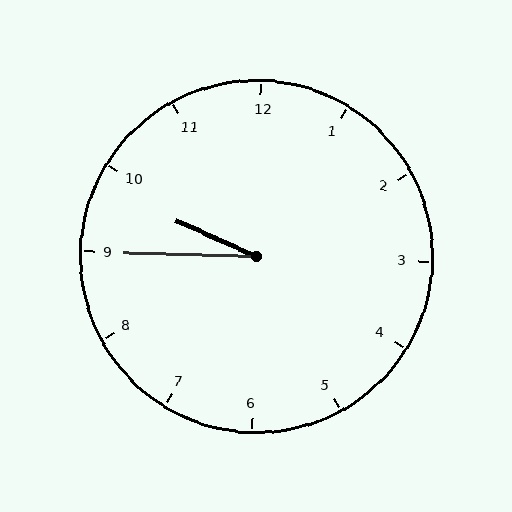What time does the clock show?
9:45.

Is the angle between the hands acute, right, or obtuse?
It is acute.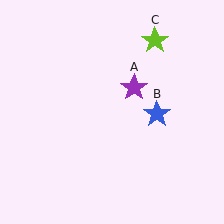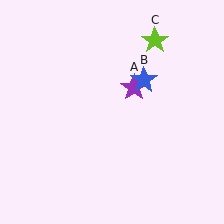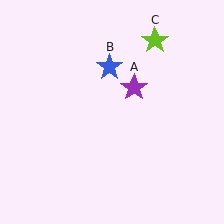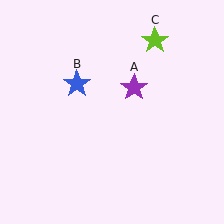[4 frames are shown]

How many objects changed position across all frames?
1 object changed position: blue star (object B).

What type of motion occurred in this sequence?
The blue star (object B) rotated counterclockwise around the center of the scene.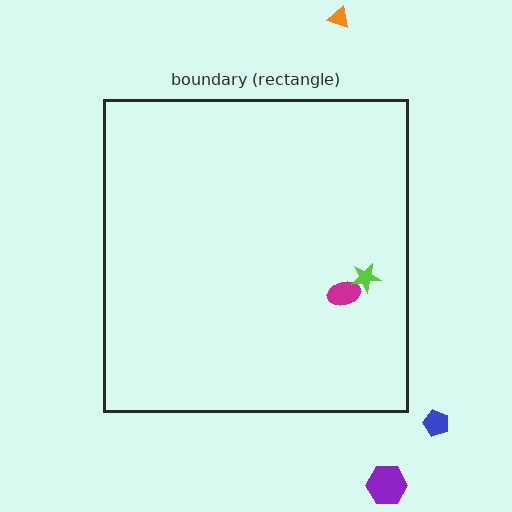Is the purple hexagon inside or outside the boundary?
Outside.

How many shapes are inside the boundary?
2 inside, 3 outside.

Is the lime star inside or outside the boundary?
Inside.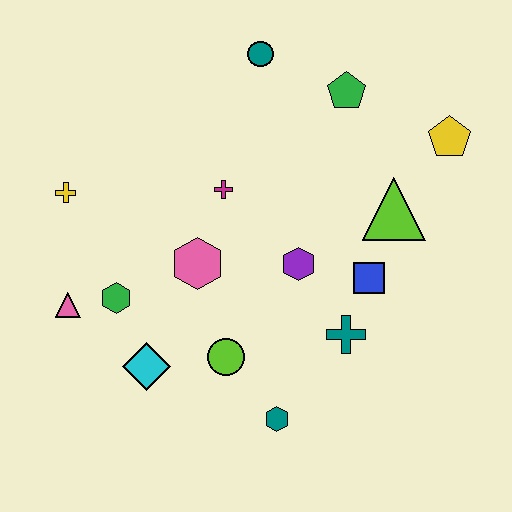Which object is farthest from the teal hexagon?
The teal circle is farthest from the teal hexagon.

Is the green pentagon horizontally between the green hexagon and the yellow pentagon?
Yes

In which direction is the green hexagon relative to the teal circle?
The green hexagon is below the teal circle.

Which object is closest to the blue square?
The teal cross is closest to the blue square.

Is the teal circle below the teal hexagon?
No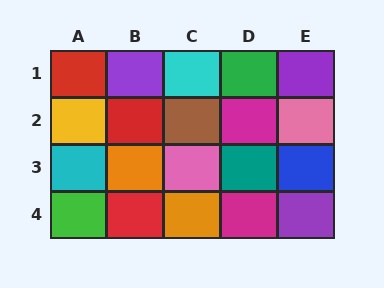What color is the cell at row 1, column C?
Cyan.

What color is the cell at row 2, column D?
Magenta.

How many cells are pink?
2 cells are pink.